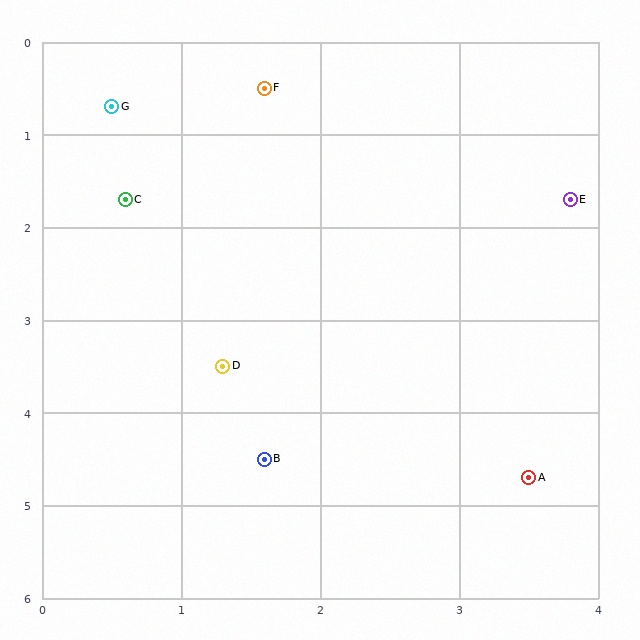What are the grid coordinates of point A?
Point A is at approximately (3.5, 4.7).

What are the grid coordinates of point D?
Point D is at approximately (1.3, 3.5).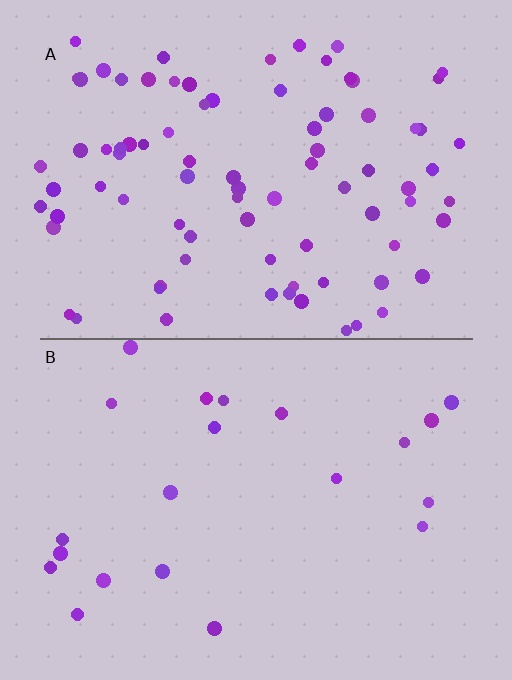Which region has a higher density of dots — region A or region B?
A (the top).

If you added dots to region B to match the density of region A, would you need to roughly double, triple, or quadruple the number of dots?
Approximately quadruple.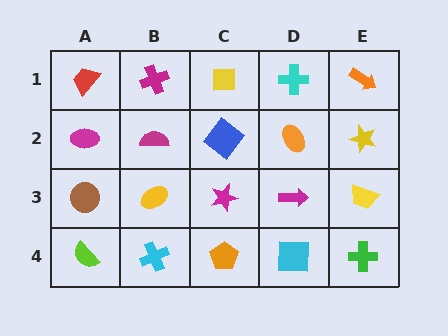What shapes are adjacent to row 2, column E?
An orange arrow (row 1, column E), a yellow trapezoid (row 3, column E), an orange ellipse (row 2, column D).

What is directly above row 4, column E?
A yellow trapezoid.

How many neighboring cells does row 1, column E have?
2.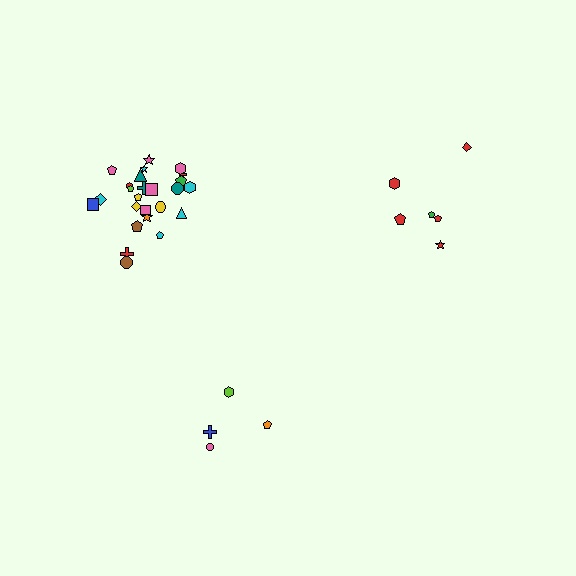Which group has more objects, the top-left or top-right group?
The top-left group.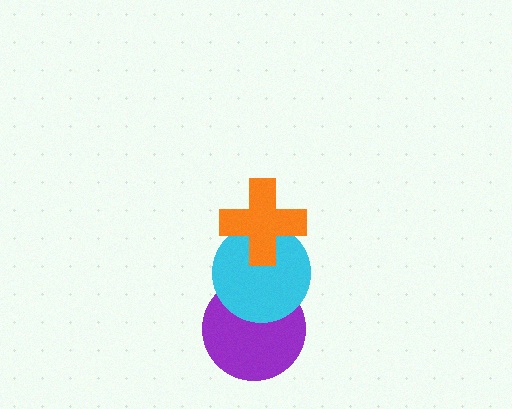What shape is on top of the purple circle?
The cyan circle is on top of the purple circle.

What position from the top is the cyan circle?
The cyan circle is 2nd from the top.